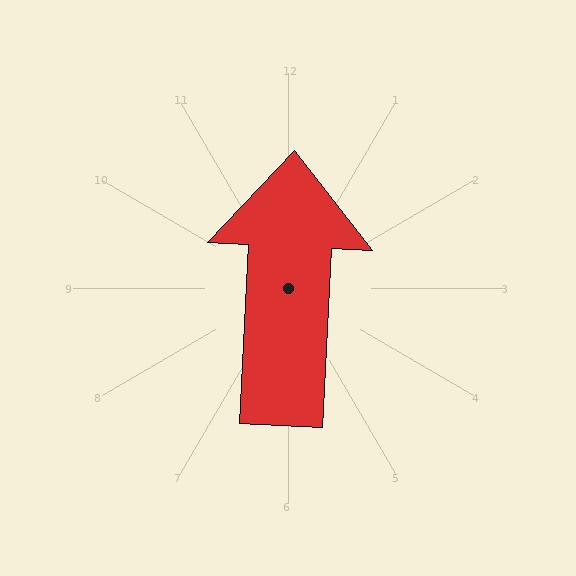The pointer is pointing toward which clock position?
Roughly 12 o'clock.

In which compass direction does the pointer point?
North.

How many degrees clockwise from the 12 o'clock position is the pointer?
Approximately 3 degrees.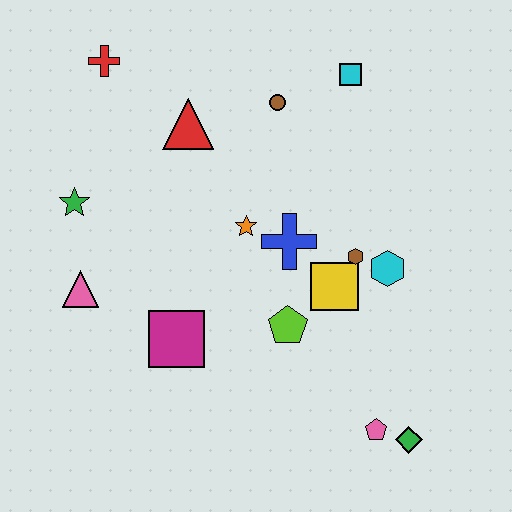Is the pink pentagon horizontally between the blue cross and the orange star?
No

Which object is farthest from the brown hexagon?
The red cross is farthest from the brown hexagon.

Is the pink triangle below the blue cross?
Yes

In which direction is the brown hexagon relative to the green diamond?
The brown hexagon is above the green diamond.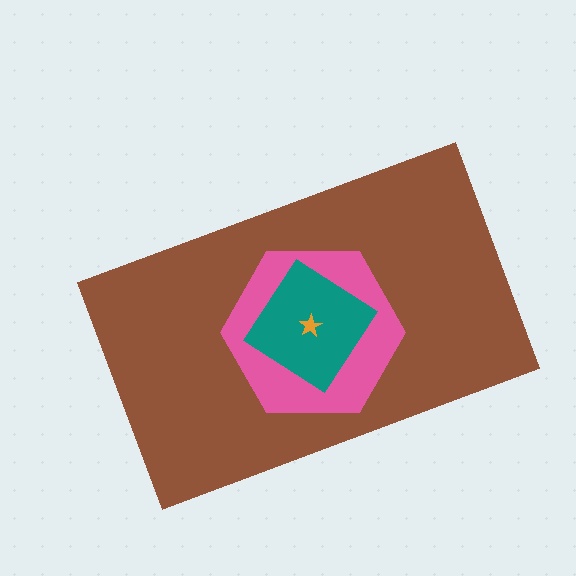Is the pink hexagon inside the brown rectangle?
Yes.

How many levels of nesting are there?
4.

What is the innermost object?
The orange star.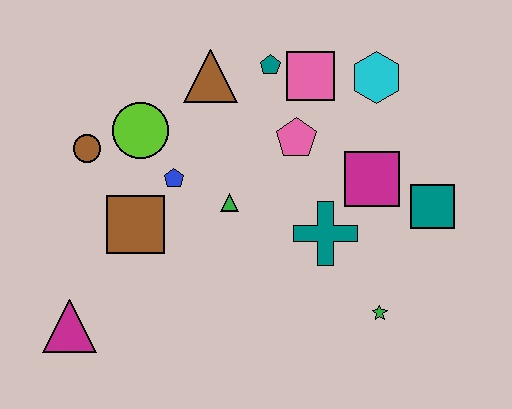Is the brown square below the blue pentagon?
Yes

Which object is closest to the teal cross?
The magenta square is closest to the teal cross.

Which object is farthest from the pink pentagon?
The magenta triangle is farthest from the pink pentagon.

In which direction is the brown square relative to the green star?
The brown square is to the left of the green star.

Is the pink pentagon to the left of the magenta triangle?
No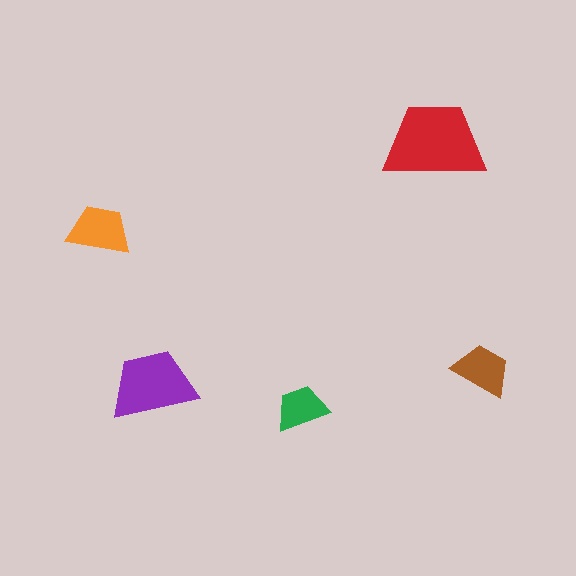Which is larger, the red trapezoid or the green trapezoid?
The red one.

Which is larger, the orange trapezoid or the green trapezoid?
The orange one.